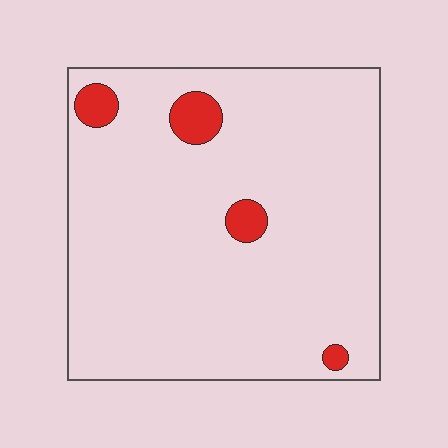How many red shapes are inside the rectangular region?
4.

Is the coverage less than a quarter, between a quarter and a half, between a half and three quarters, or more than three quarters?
Less than a quarter.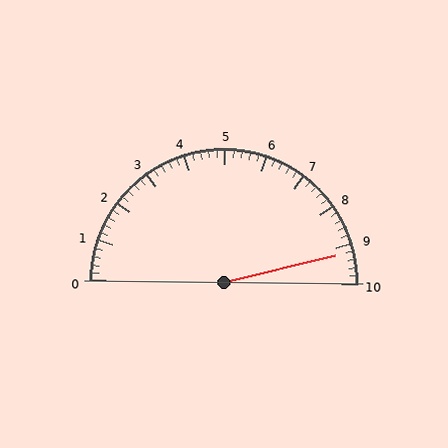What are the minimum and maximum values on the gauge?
The gauge ranges from 0 to 10.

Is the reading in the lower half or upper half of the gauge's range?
The reading is in the upper half of the range (0 to 10).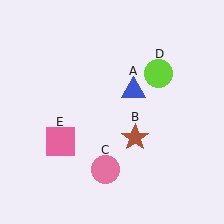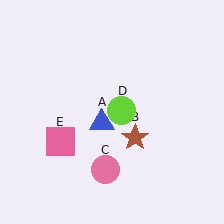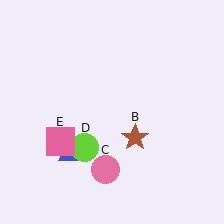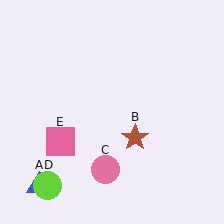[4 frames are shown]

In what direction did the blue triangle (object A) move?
The blue triangle (object A) moved down and to the left.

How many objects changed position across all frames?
2 objects changed position: blue triangle (object A), lime circle (object D).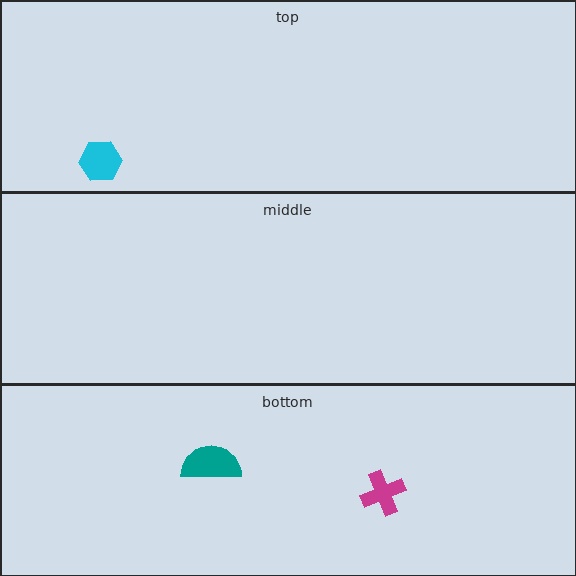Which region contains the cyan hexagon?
The top region.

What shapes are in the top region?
The cyan hexagon.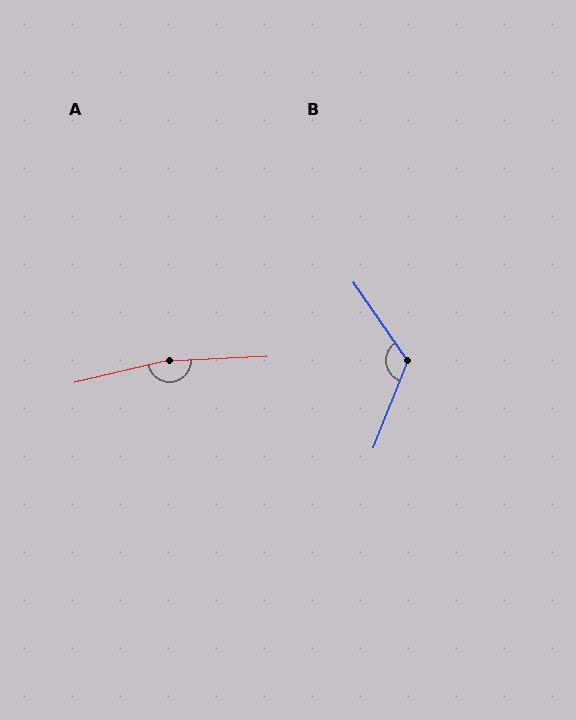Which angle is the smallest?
B, at approximately 124 degrees.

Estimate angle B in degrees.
Approximately 124 degrees.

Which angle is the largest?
A, at approximately 169 degrees.